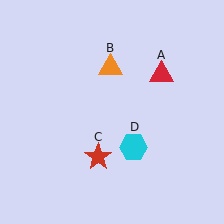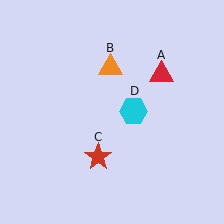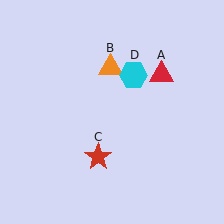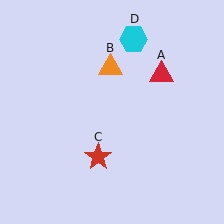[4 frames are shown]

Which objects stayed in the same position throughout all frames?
Red triangle (object A) and orange triangle (object B) and red star (object C) remained stationary.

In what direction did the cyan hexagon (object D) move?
The cyan hexagon (object D) moved up.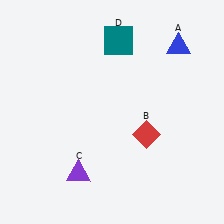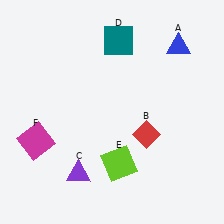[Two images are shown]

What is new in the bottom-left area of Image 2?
A magenta square (F) was added in the bottom-left area of Image 2.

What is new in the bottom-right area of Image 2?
A lime square (E) was added in the bottom-right area of Image 2.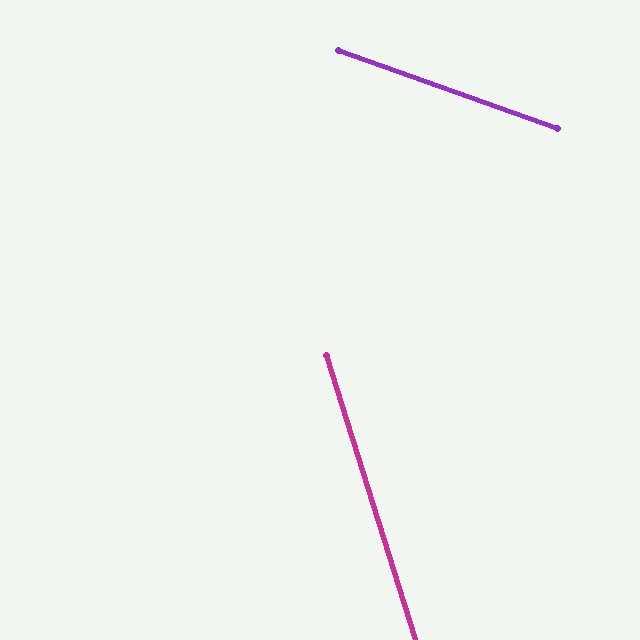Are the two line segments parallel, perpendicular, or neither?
Neither parallel nor perpendicular — they differ by about 53°.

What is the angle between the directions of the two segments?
Approximately 53 degrees.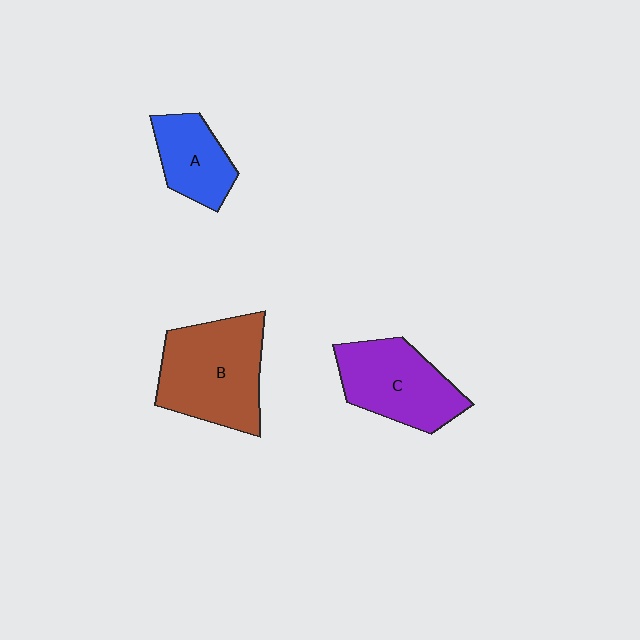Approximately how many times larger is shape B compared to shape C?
Approximately 1.2 times.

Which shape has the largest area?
Shape B (brown).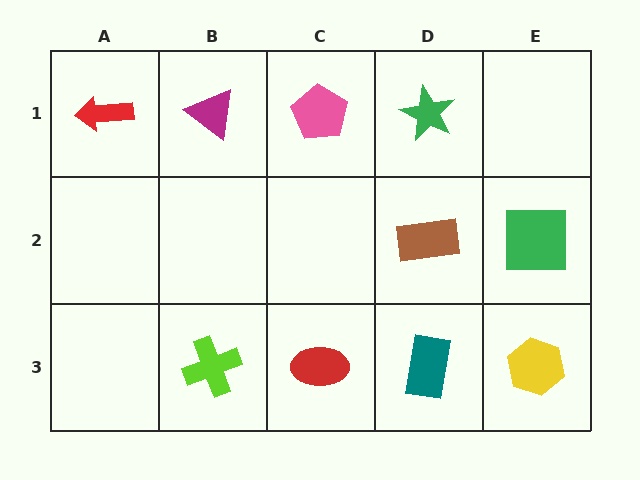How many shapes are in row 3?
4 shapes.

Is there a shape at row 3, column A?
No, that cell is empty.